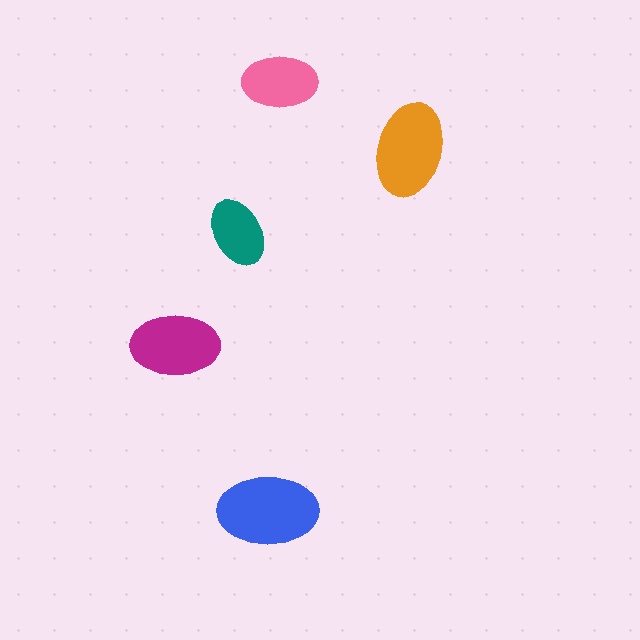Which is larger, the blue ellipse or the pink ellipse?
The blue one.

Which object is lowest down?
The blue ellipse is bottommost.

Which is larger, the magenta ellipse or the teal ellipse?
The magenta one.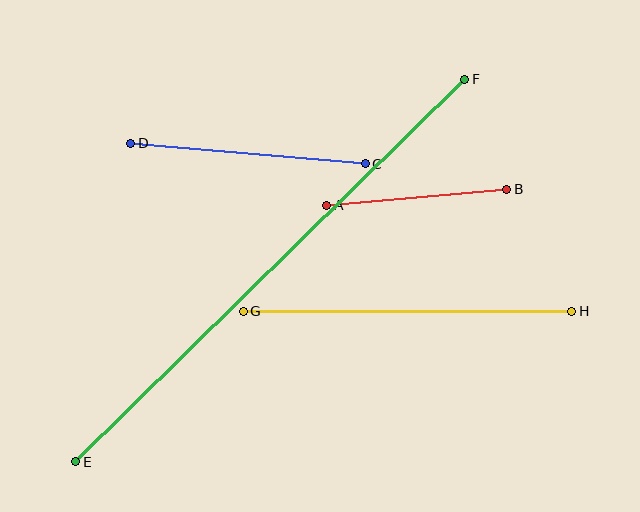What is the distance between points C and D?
The distance is approximately 235 pixels.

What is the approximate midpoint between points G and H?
The midpoint is at approximately (408, 311) pixels.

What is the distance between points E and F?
The distance is approximately 545 pixels.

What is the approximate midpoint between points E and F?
The midpoint is at approximately (270, 271) pixels.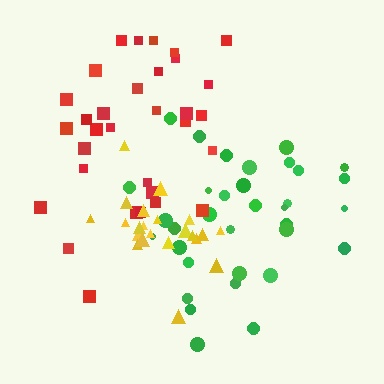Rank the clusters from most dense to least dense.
yellow, red, green.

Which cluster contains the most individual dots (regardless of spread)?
Green (35).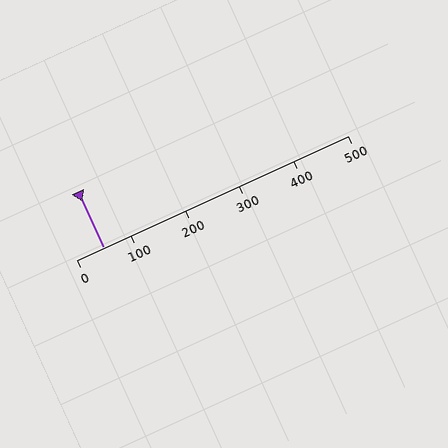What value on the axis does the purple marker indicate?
The marker indicates approximately 50.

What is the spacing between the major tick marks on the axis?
The major ticks are spaced 100 apart.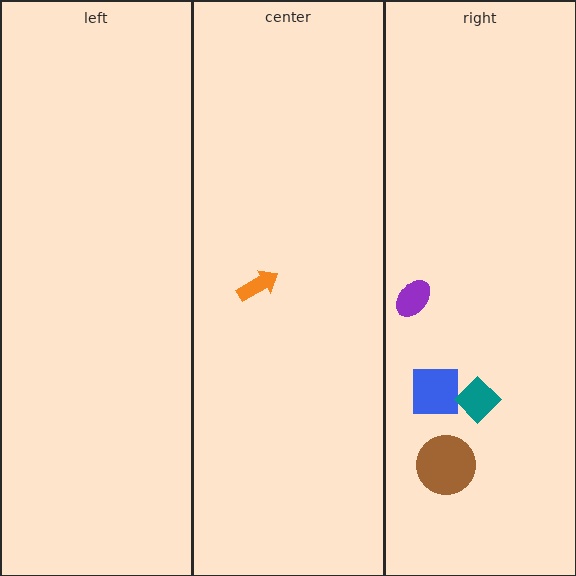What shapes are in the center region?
The orange arrow.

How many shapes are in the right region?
4.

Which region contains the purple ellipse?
The right region.